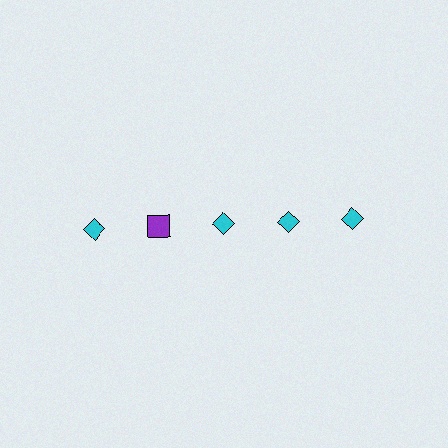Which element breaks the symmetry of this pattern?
The purple square in the top row, second from left column breaks the symmetry. All other shapes are cyan diamonds.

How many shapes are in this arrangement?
There are 5 shapes arranged in a grid pattern.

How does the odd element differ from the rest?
It differs in both color (purple instead of cyan) and shape (square instead of diamond).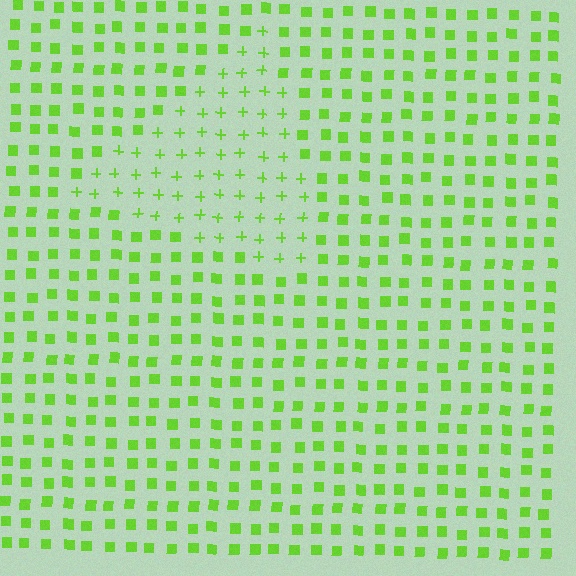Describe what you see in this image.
The image is filled with small lime elements arranged in a uniform grid. A triangle-shaped region contains plus signs, while the surrounding area contains squares. The boundary is defined purely by the change in element shape.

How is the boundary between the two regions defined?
The boundary is defined by a change in element shape: plus signs inside vs. squares outside. All elements share the same color and spacing.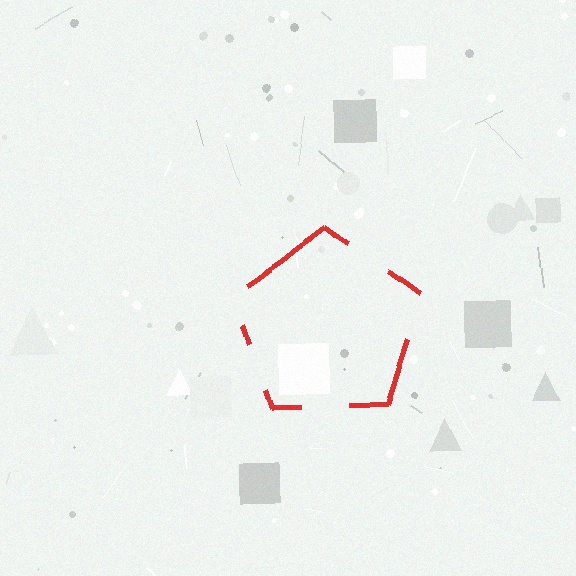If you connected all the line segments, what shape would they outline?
They would outline a pentagon.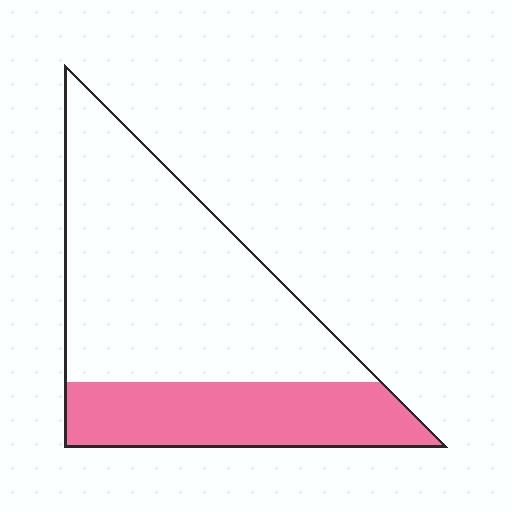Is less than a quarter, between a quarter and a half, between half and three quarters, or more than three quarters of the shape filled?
Between a quarter and a half.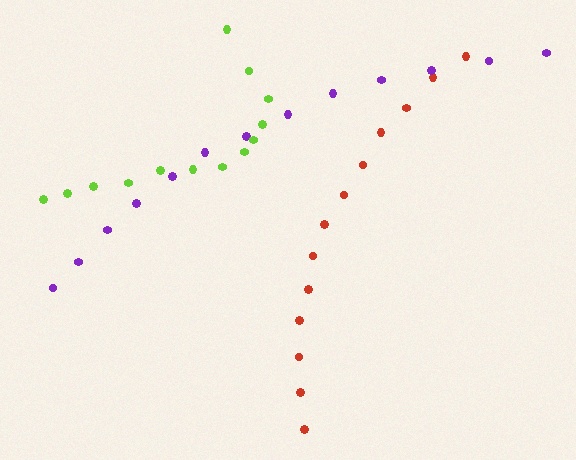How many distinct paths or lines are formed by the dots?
There are 3 distinct paths.